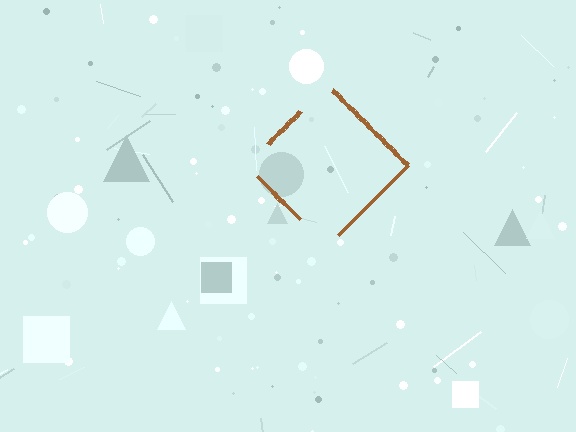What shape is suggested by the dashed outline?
The dashed outline suggests a diamond.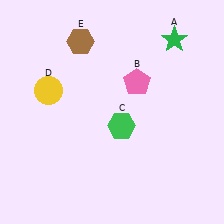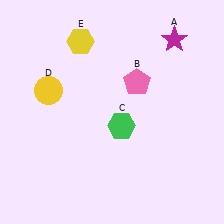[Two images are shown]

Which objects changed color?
A changed from green to magenta. E changed from brown to yellow.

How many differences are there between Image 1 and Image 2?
There are 2 differences between the two images.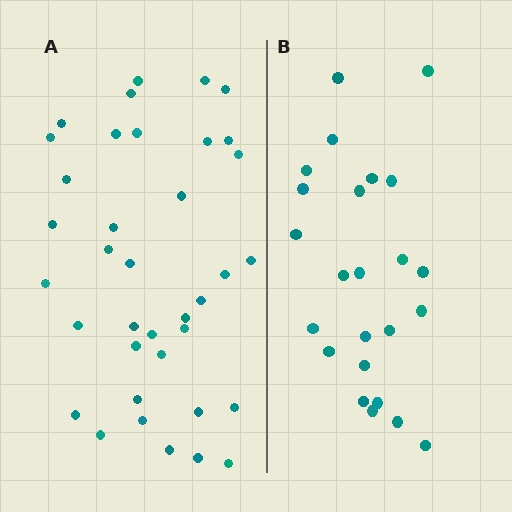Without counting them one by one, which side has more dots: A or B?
Region A (the left region) has more dots.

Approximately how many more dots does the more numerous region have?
Region A has approximately 15 more dots than region B.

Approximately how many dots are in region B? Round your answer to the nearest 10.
About 20 dots. (The exact count is 24, which rounds to 20.)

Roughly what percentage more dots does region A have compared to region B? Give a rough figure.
About 55% more.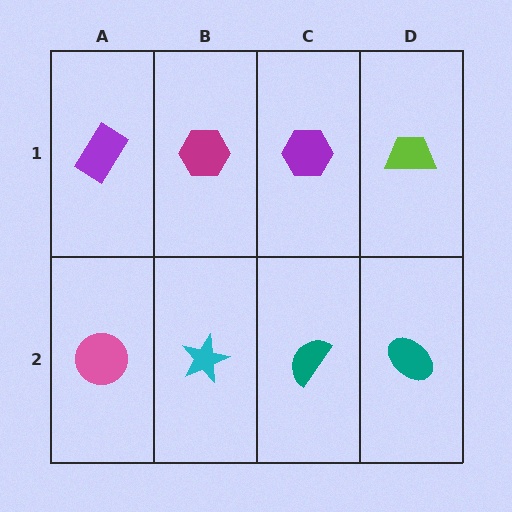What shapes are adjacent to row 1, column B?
A cyan star (row 2, column B), a purple rectangle (row 1, column A), a purple hexagon (row 1, column C).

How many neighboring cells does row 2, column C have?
3.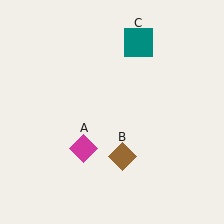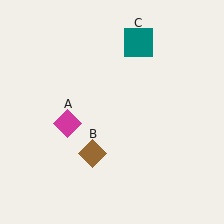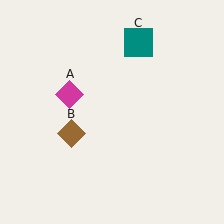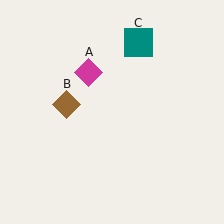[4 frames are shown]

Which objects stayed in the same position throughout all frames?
Teal square (object C) remained stationary.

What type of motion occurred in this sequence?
The magenta diamond (object A), brown diamond (object B) rotated clockwise around the center of the scene.